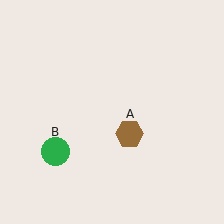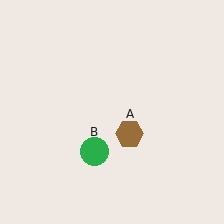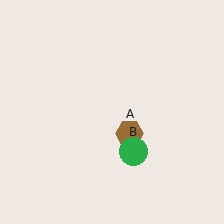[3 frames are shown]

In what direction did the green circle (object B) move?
The green circle (object B) moved right.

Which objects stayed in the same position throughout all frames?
Brown hexagon (object A) remained stationary.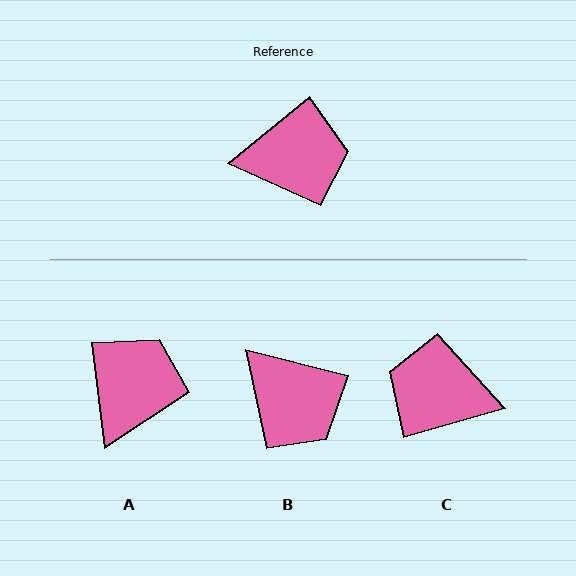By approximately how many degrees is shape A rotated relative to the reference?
Approximately 57 degrees counter-clockwise.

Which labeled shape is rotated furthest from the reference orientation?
C, about 156 degrees away.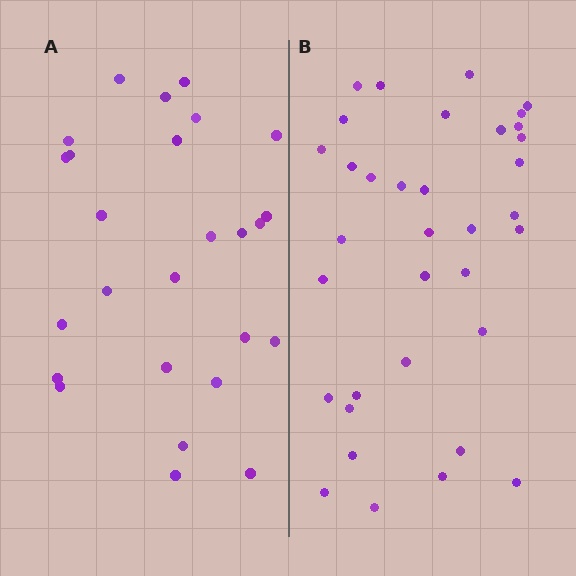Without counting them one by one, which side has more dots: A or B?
Region B (the right region) has more dots.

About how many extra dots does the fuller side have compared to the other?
Region B has roughly 8 or so more dots than region A.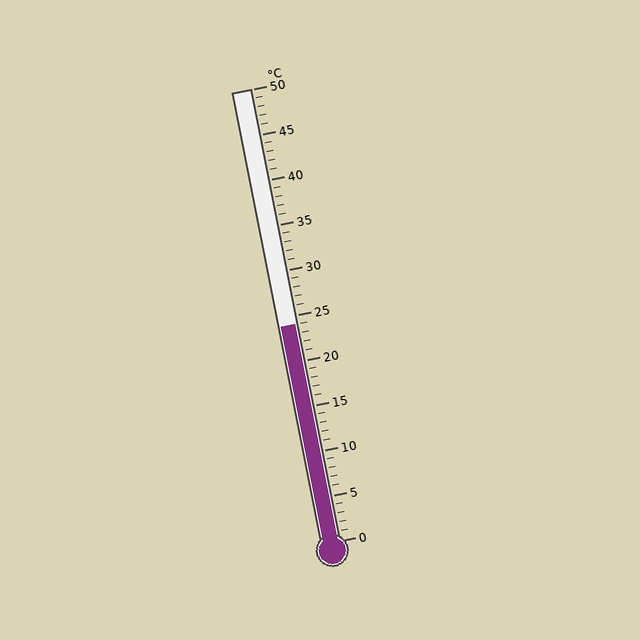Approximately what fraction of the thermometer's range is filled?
The thermometer is filled to approximately 50% of its range.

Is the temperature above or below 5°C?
The temperature is above 5°C.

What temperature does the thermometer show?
The thermometer shows approximately 24°C.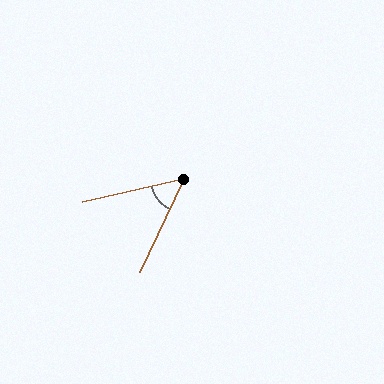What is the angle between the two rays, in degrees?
Approximately 51 degrees.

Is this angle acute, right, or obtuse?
It is acute.